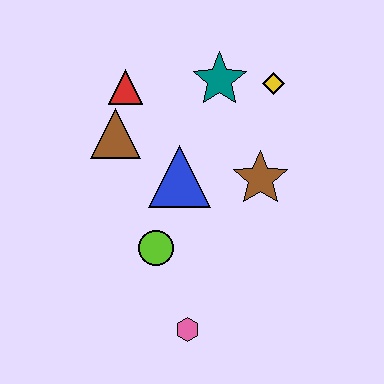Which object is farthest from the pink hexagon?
The yellow diamond is farthest from the pink hexagon.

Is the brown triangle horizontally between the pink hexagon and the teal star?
No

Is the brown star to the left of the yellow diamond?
Yes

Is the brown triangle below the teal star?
Yes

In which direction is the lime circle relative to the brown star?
The lime circle is to the left of the brown star.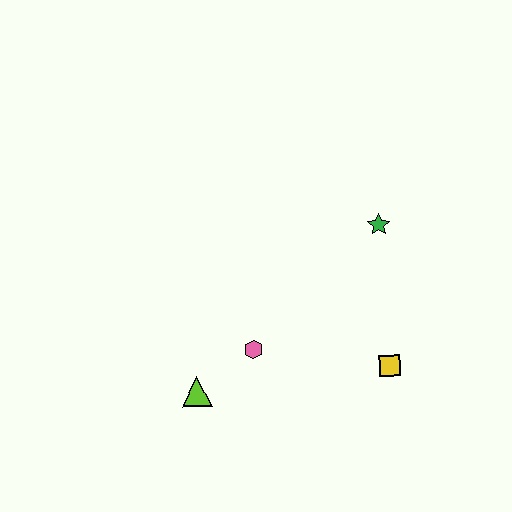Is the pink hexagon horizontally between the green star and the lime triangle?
Yes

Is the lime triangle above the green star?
No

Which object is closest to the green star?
The yellow square is closest to the green star.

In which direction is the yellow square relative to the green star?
The yellow square is below the green star.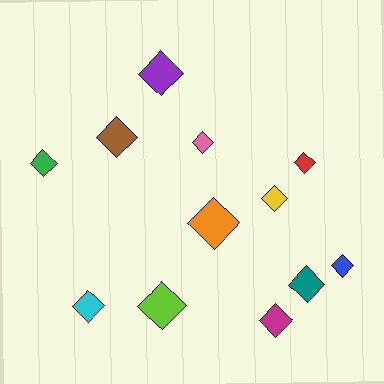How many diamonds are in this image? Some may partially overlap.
There are 12 diamonds.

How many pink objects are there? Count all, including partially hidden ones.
There is 1 pink object.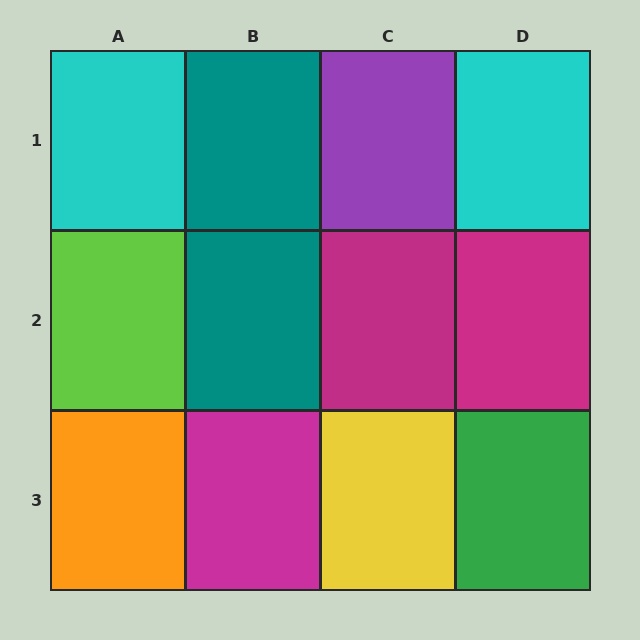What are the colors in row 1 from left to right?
Cyan, teal, purple, cyan.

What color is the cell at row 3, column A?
Orange.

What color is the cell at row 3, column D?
Green.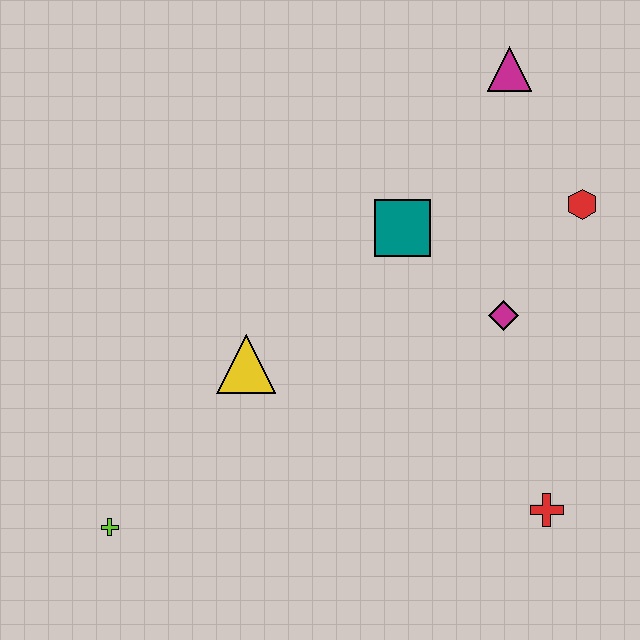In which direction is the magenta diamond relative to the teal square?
The magenta diamond is to the right of the teal square.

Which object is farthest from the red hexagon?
The lime cross is farthest from the red hexagon.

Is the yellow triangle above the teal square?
No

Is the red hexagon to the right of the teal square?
Yes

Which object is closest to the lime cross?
The yellow triangle is closest to the lime cross.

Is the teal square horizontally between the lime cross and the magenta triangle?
Yes